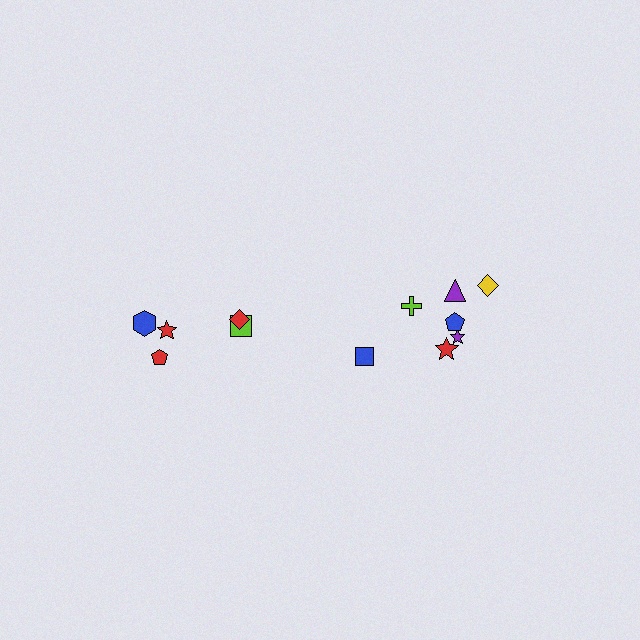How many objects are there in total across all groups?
There are 12 objects.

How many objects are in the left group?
There are 5 objects.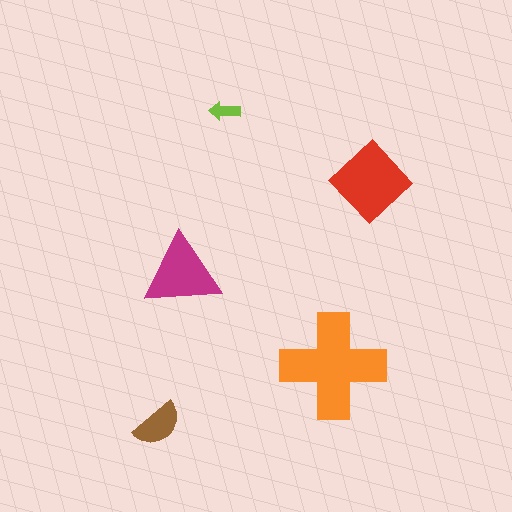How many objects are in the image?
There are 5 objects in the image.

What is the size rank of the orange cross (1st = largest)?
1st.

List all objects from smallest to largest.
The lime arrow, the brown semicircle, the magenta triangle, the red diamond, the orange cross.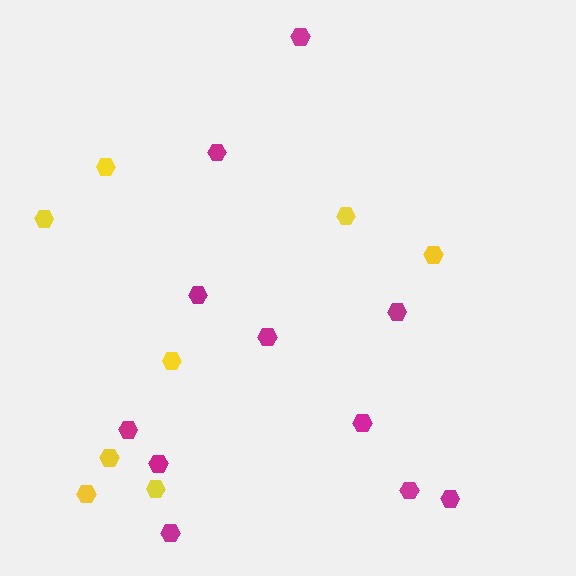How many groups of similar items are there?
There are 2 groups: one group of magenta hexagons (11) and one group of yellow hexagons (8).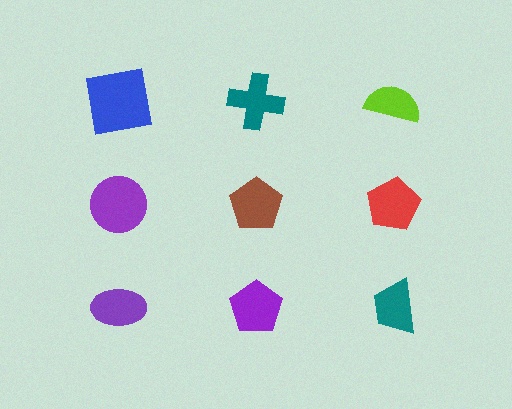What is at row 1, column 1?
A blue square.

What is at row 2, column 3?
A red pentagon.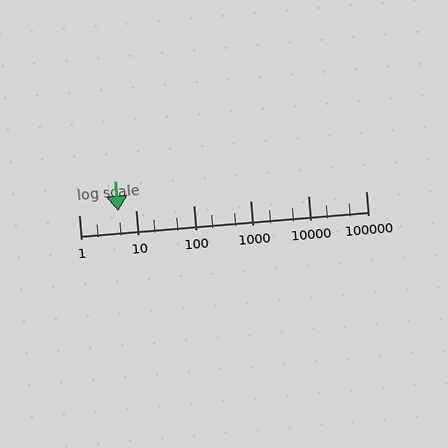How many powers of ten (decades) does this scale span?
The scale spans 5 decades, from 1 to 100000.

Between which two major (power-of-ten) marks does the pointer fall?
The pointer is between 1 and 10.